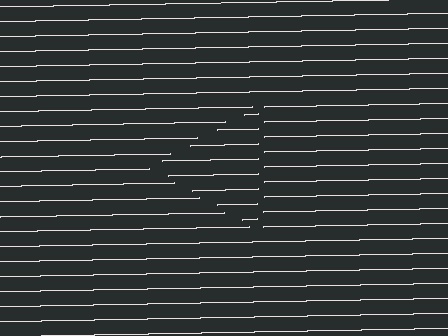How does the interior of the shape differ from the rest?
The interior of the shape contains the same grating, shifted by half a period — the contour is defined by the phase discontinuity where line-ends from the inner and outer gratings abut.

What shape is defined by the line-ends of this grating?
An illusory triangle. The interior of the shape contains the same grating, shifted by half a period — the contour is defined by the phase discontinuity where line-ends from the inner and outer gratings abut.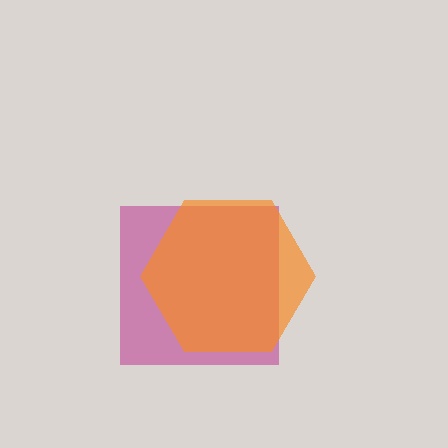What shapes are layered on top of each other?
The layered shapes are: a magenta square, an orange hexagon.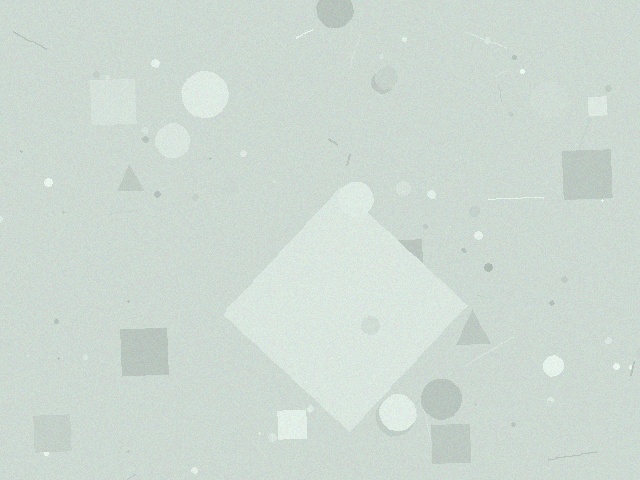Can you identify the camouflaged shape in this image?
The camouflaged shape is a diamond.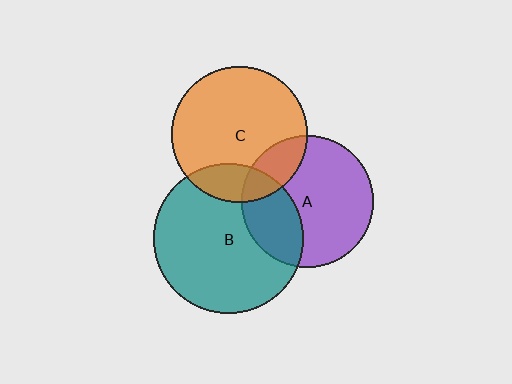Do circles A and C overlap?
Yes.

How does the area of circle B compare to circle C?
Approximately 1.2 times.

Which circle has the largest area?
Circle B (teal).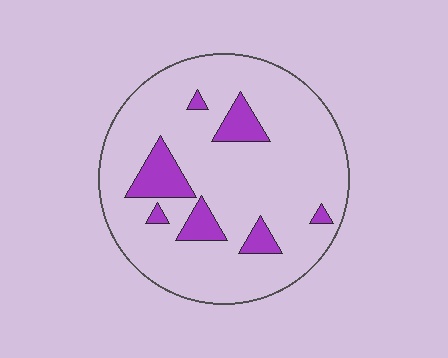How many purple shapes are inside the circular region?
7.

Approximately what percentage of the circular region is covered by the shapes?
Approximately 15%.